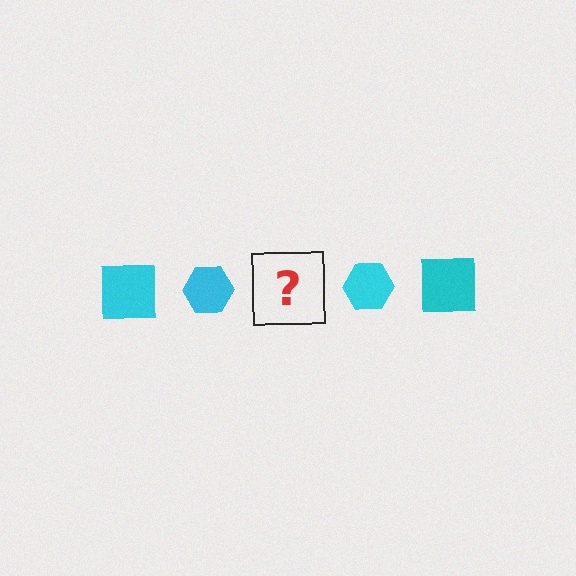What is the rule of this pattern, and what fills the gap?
The rule is that the pattern cycles through square, hexagon shapes in cyan. The gap should be filled with a cyan square.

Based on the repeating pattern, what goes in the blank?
The blank should be a cyan square.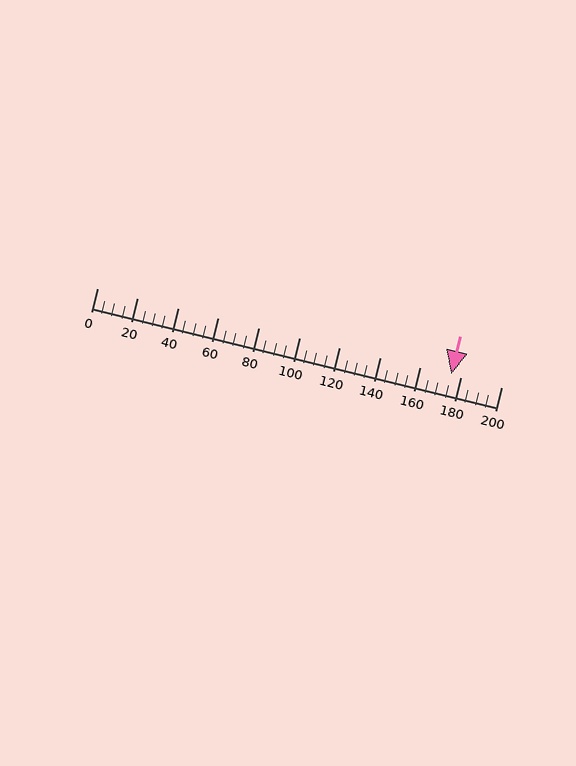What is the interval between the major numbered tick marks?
The major tick marks are spaced 20 units apart.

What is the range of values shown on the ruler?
The ruler shows values from 0 to 200.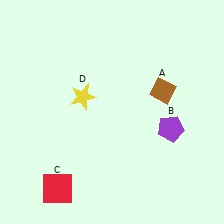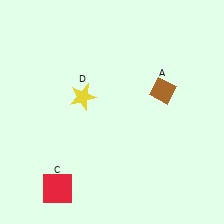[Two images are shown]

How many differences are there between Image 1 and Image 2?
There is 1 difference between the two images.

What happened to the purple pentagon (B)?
The purple pentagon (B) was removed in Image 2. It was in the bottom-right area of Image 1.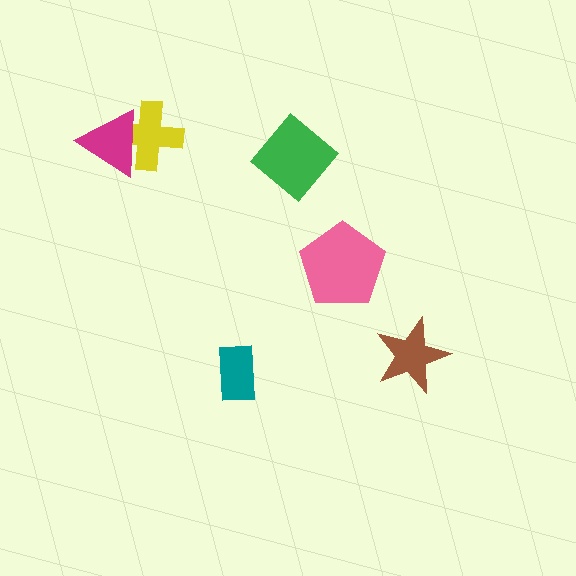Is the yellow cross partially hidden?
Yes, it is partially covered by another shape.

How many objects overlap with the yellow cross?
1 object overlaps with the yellow cross.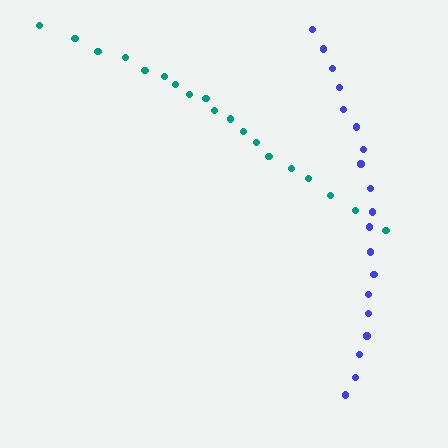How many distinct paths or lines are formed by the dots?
There are 2 distinct paths.